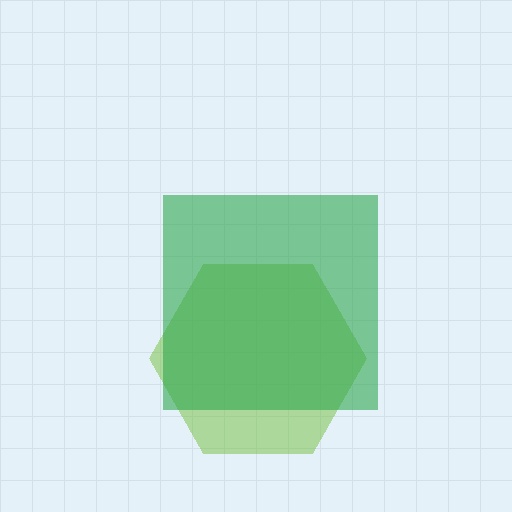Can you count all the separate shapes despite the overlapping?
Yes, there are 2 separate shapes.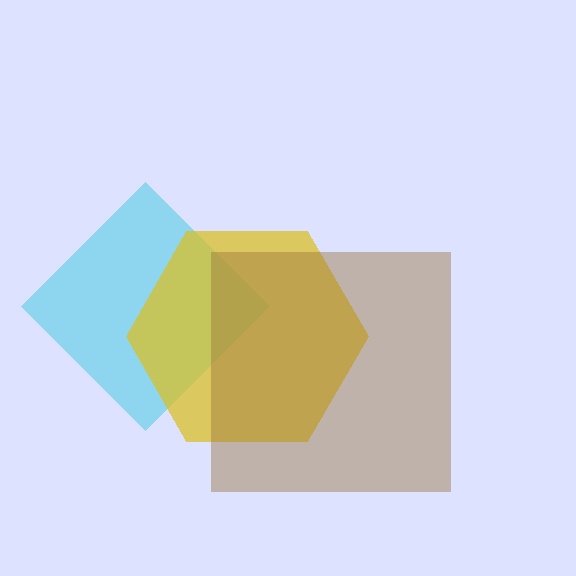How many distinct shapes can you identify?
There are 3 distinct shapes: a cyan diamond, a yellow hexagon, a brown square.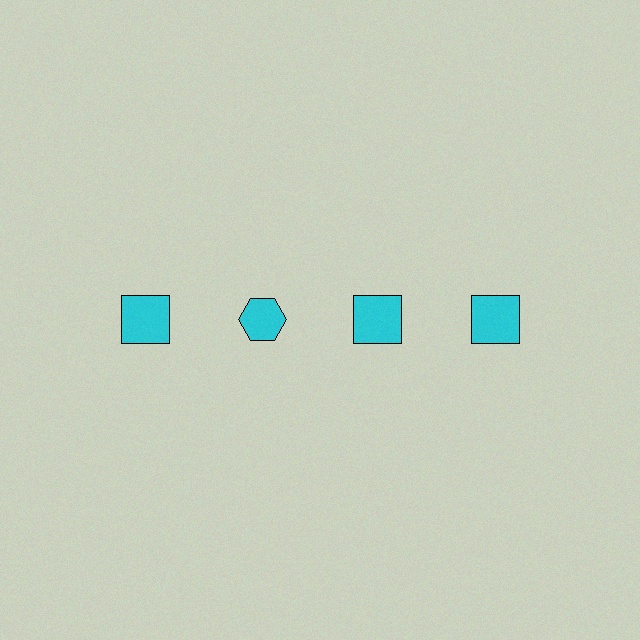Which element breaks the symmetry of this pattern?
The cyan hexagon in the top row, second from left column breaks the symmetry. All other shapes are cyan squares.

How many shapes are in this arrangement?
There are 4 shapes arranged in a grid pattern.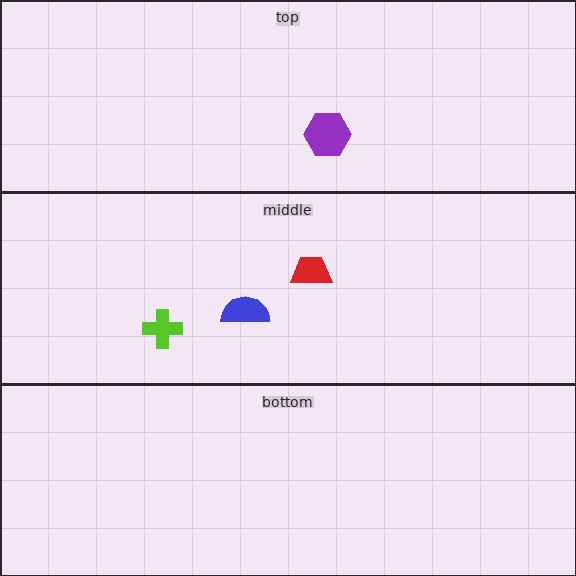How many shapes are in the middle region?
3.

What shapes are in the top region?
The purple hexagon.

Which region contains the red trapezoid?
The middle region.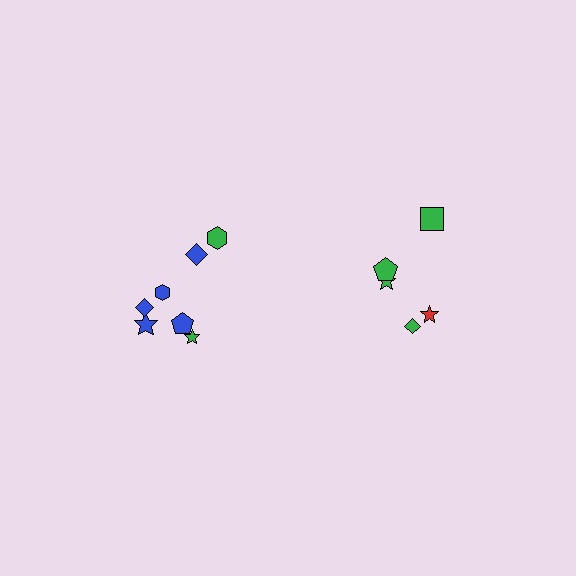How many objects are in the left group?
There are 7 objects.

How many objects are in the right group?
There are 5 objects.